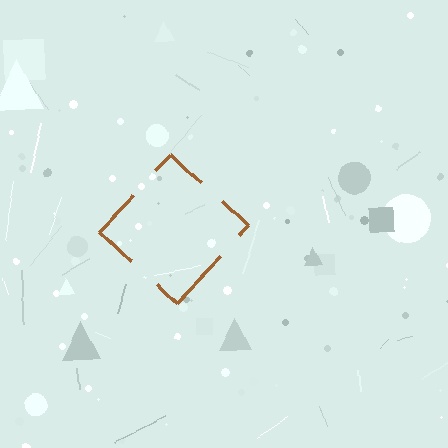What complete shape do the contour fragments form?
The contour fragments form a diamond.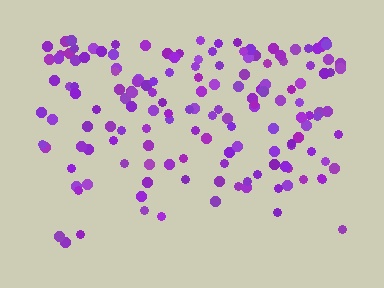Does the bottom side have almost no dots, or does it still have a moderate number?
Still a moderate number, just noticeably fewer than the top.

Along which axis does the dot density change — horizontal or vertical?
Vertical.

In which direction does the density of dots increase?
From bottom to top, with the top side densest.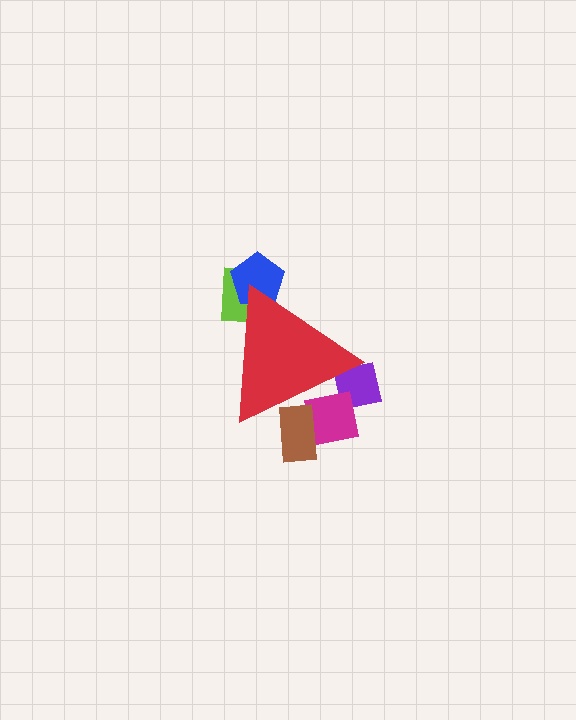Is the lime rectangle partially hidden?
Yes, the lime rectangle is partially hidden behind the red triangle.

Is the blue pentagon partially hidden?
Yes, the blue pentagon is partially hidden behind the red triangle.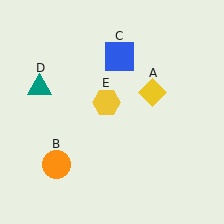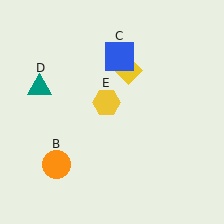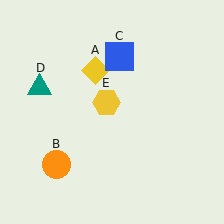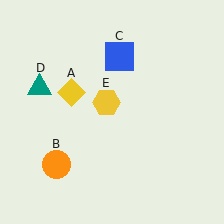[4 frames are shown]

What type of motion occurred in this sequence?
The yellow diamond (object A) rotated counterclockwise around the center of the scene.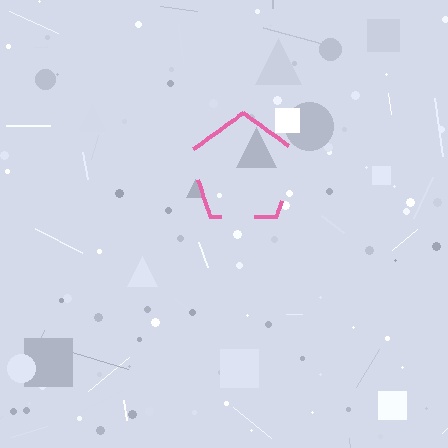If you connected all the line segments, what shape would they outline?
They would outline a pentagon.